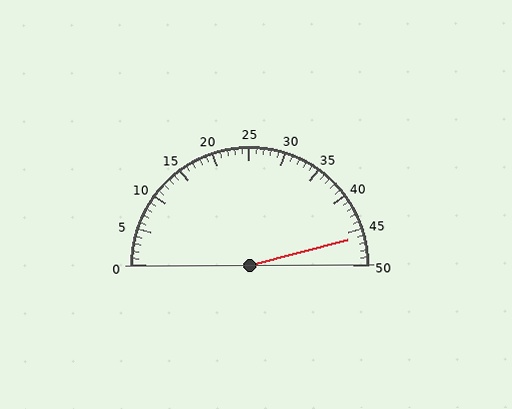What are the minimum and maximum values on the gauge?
The gauge ranges from 0 to 50.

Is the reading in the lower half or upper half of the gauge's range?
The reading is in the upper half of the range (0 to 50).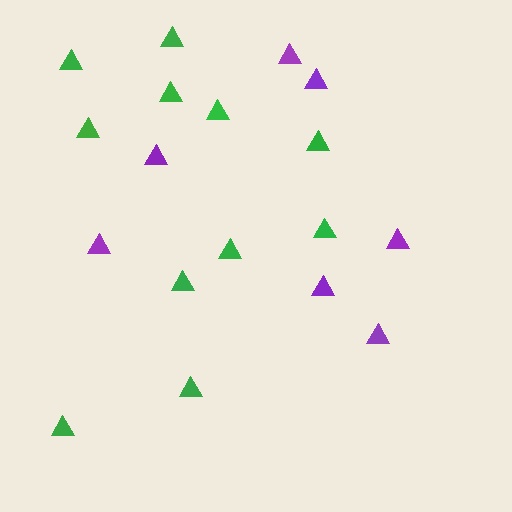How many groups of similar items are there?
There are 2 groups: one group of purple triangles (7) and one group of green triangles (11).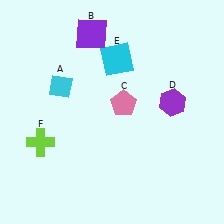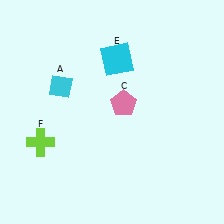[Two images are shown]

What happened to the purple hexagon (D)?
The purple hexagon (D) was removed in Image 2. It was in the top-right area of Image 1.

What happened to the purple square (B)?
The purple square (B) was removed in Image 2. It was in the top-left area of Image 1.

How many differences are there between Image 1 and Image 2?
There are 2 differences between the two images.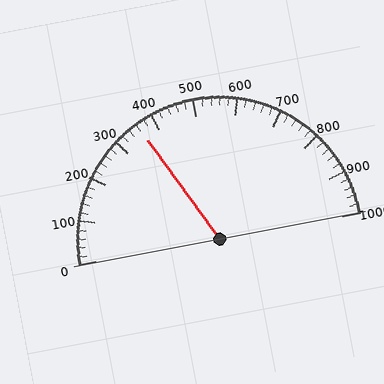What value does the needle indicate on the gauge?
The needle indicates approximately 360.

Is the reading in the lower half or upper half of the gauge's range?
The reading is in the lower half of the range (0 to 1000).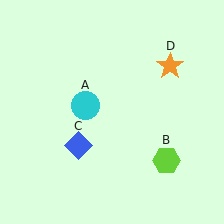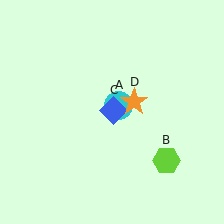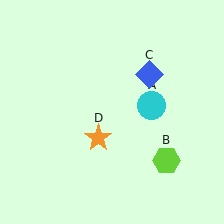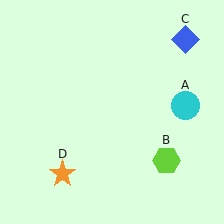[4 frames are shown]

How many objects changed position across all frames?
3 objects changed position: cyan circle (object A), blue diamond (object C), orange star (object D).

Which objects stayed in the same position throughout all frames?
Lime hexagon (object B) remained stationary.